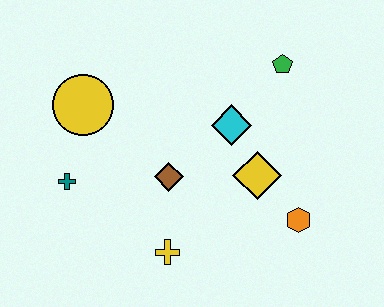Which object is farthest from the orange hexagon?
The yellow circle is farthest from the orange hexagon.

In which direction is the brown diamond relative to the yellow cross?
The brown diamond is above the yellow cross.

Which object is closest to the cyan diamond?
The yellow diamond is closest to the cyan diamond.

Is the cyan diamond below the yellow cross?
No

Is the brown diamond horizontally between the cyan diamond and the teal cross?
Yes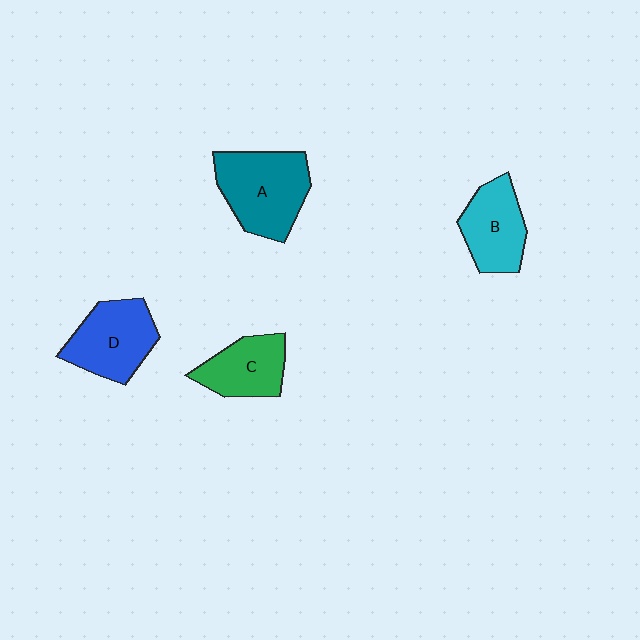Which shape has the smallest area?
Shape C (green).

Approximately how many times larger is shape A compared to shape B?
Approximately 1.4 times.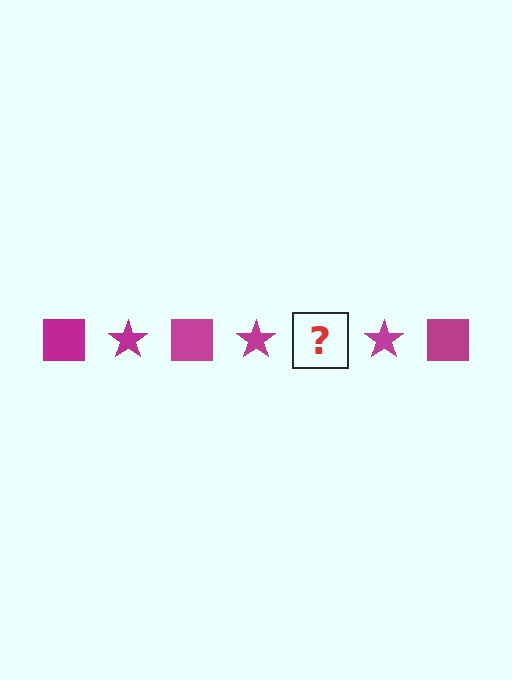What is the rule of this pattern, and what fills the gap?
The rule is that the pattern cycles through square, star shapes in magenta. The gap should be filled with a magenta square.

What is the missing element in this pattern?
The missing element is a magenta square.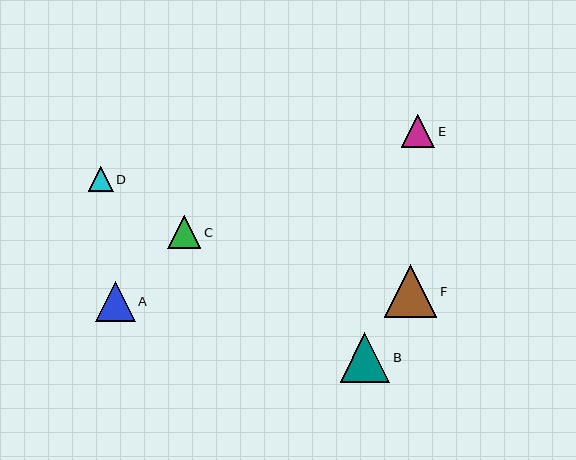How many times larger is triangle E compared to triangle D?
Triangle E is approximately 1.3 times the size of triangle D.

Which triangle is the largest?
Triangle F is the largest with a size of approximately 53 pixels.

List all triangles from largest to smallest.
From largest to smallest: F, B, A, E, C, D.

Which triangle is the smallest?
Triangle D is the smallest with a size of approximately 25 pixels.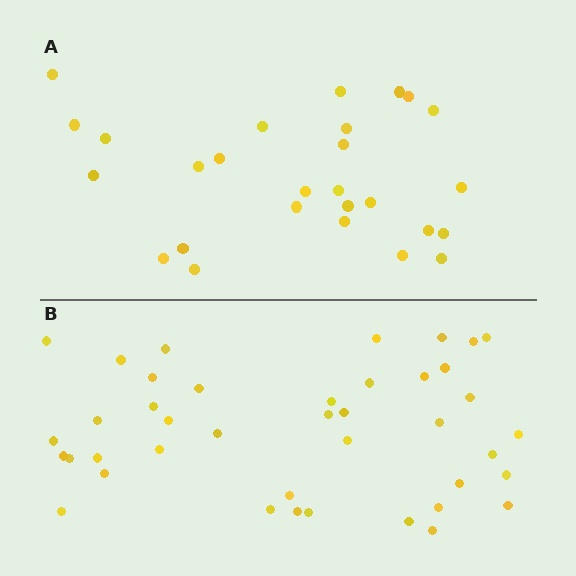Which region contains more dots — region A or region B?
Region B (the bottom region) has more dots.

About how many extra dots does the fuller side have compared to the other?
Region B has approximately 15 more dots than region A.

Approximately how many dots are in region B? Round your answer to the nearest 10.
About 40 dots. (The exact count is 41, which rounds to 40.)